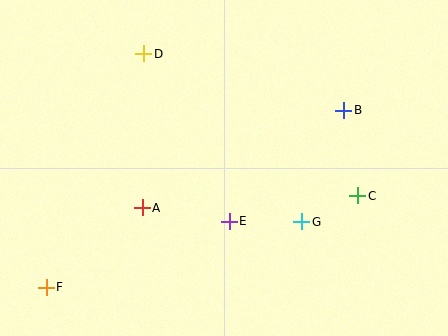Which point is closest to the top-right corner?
Point B is closest to the top-right corner.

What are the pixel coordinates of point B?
Point B is at (344, 110).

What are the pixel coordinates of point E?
Point E is at (229, 221).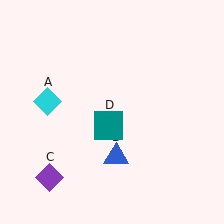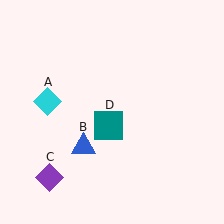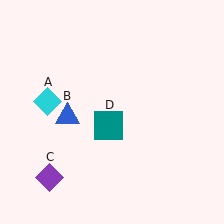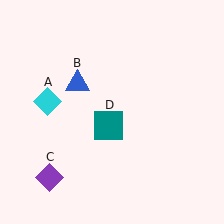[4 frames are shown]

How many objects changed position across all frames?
1 object changed position: blue triangle (object B).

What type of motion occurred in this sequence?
The blue triangle (object B) rotated clockwise around the center of the scene.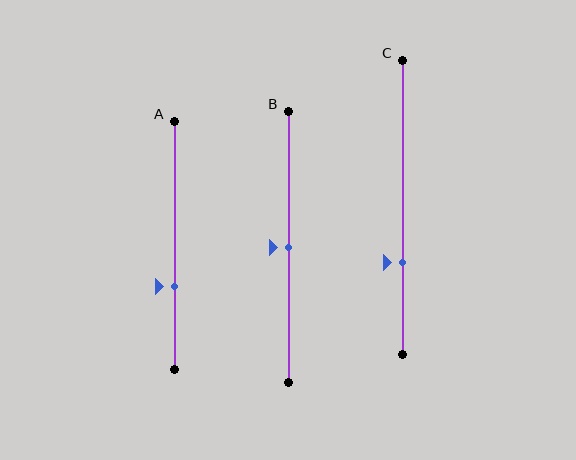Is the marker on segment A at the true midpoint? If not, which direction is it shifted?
No, the marker on segment A is shifted downward by about 16% of the segment length.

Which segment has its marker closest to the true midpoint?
Segment B has its marker closest to the true midpoint.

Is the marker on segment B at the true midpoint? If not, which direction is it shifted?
Yes, the marker on segment B is at the true midpoint.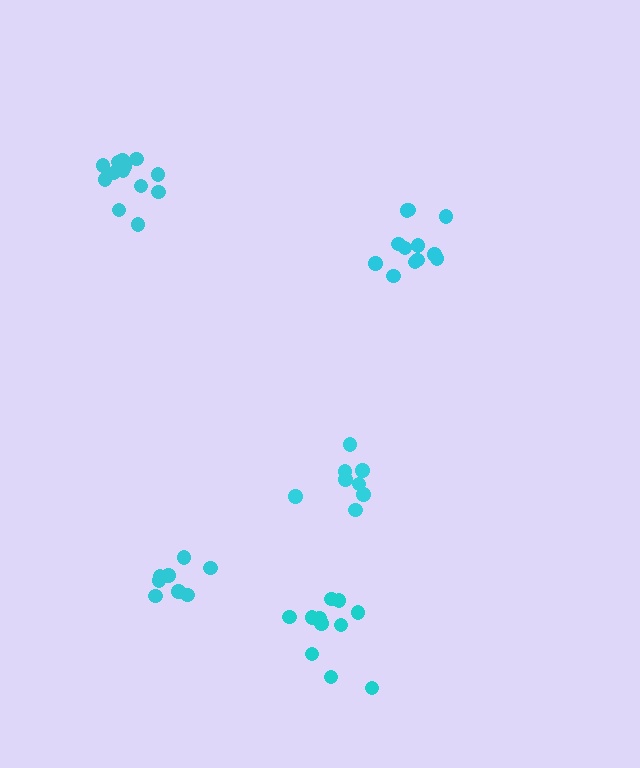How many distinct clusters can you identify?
There are 5 distinct clusters.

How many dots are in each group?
Group 1: 11 dots, Group 2: 8 dots, Group 3: 14 dots, Group 4: 12 dots, Group 5: 8 dots (53 total).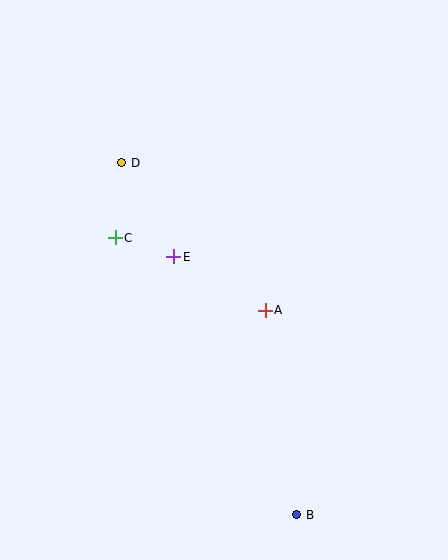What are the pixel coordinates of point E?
Point E is at (174, 257).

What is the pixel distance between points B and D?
The distance between B and D is 393 pixels.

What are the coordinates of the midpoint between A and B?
The midpoint between A and B is at (281, 413).